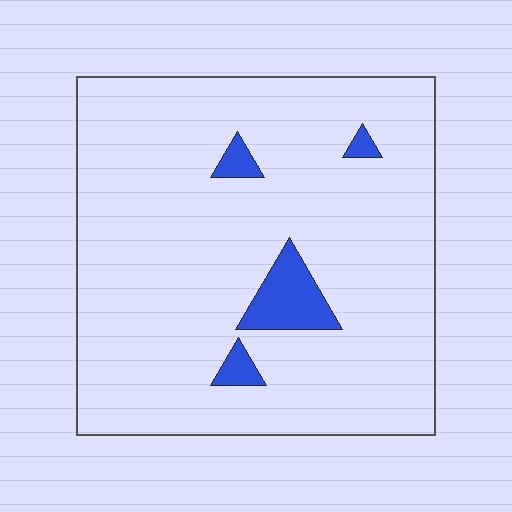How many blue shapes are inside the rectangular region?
4.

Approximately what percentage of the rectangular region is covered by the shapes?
Approximately 5%.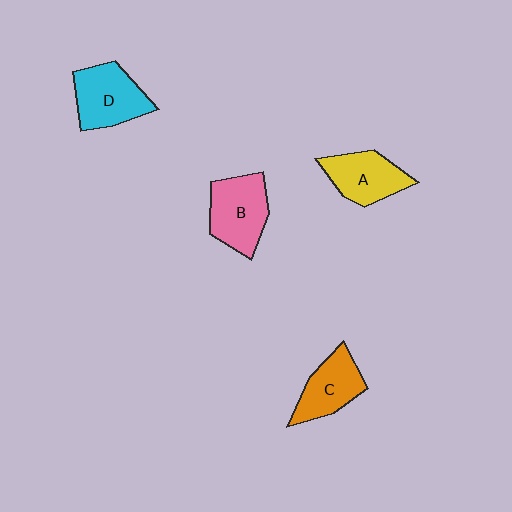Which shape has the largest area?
Shape B (pink).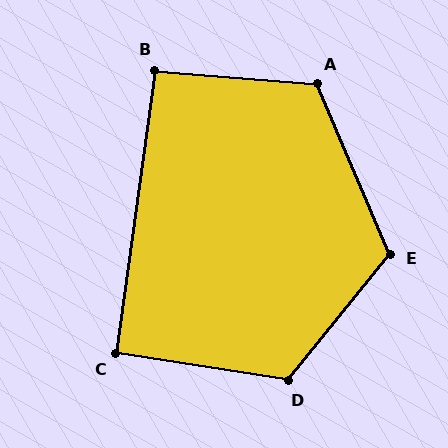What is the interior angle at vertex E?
Approximately 118 degrees (obtuse).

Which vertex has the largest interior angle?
D, at approximately 120 degrees.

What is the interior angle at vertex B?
Approximately 93 degrees (approximately right).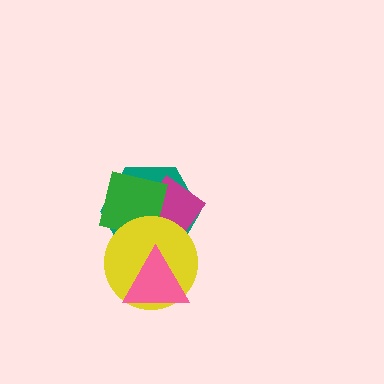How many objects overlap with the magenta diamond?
3 objects overlap with the magenta diamond.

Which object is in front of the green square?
The yellow circle is in front of the green square.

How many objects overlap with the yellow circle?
4 objects overlap with the yellow circle.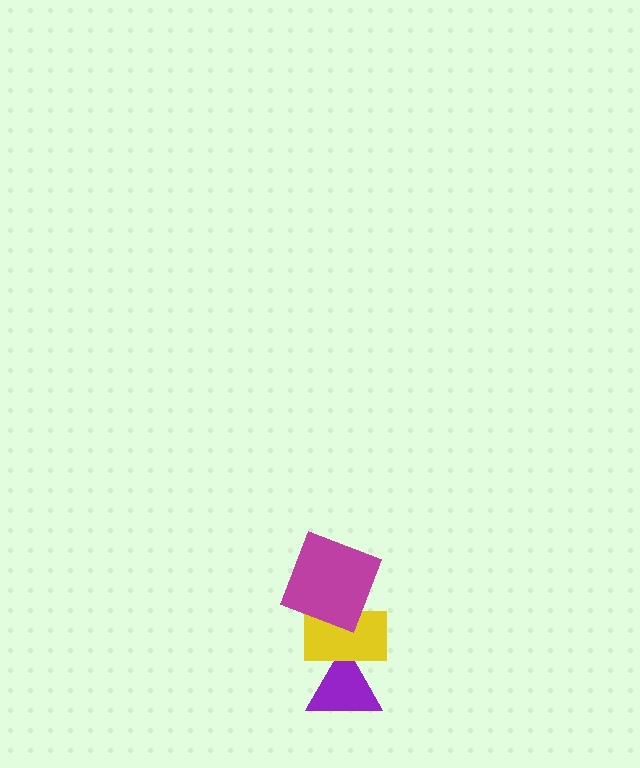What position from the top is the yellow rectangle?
The yellow rectangle is 2nd from the top.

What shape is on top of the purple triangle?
The yellow rectangle is on top of the purple triangle.